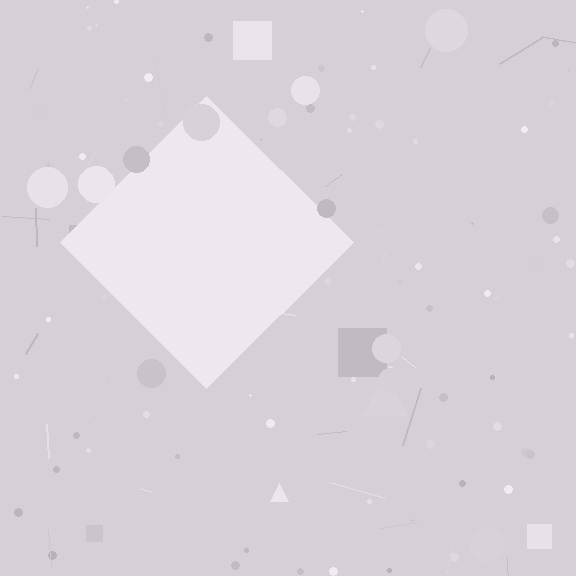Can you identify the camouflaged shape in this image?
The camouflaged shape is a diamond.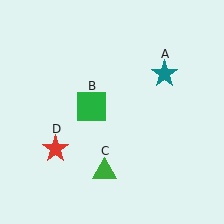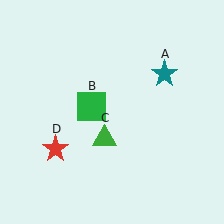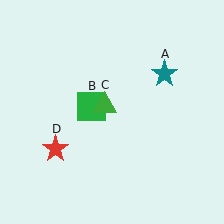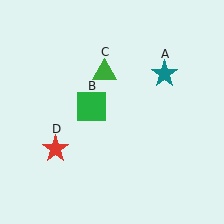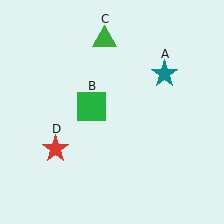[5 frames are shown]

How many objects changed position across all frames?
1 object changed position: green triangle (object C).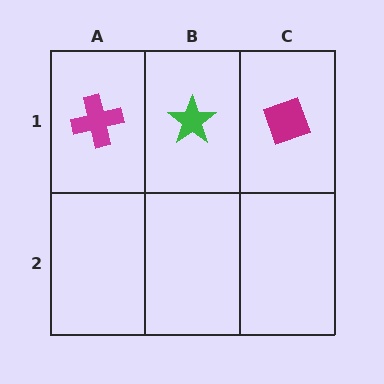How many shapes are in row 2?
0 shapes.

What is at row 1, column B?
A green star.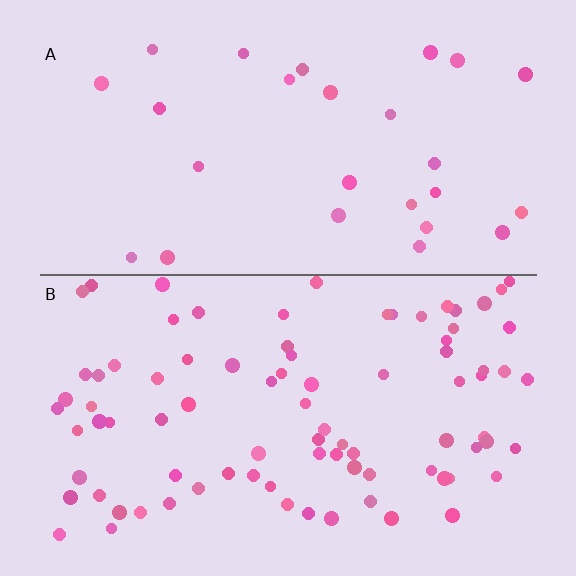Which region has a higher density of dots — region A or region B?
B (the bottom).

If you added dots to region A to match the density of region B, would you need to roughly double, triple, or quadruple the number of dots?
Approximately triple.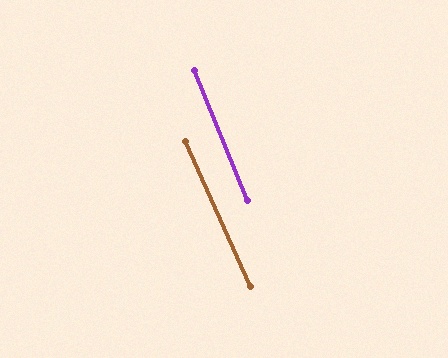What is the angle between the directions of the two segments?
Approximately 2 degrees.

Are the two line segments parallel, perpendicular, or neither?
Parallel — their directions differ by only 1.6°.